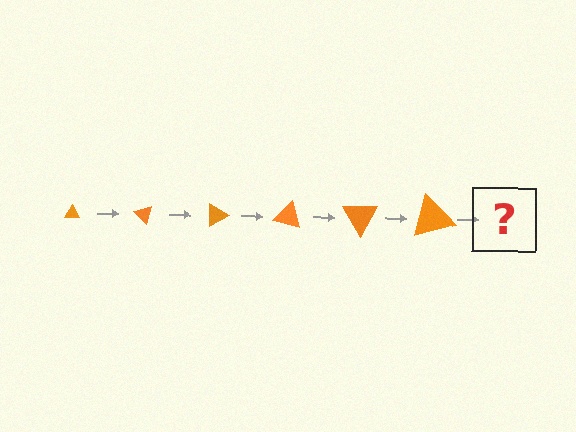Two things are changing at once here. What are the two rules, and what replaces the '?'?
The two rules are that the triangle grows larger each step and it rotates 45 degrees each step. The '?' should be a triangle, larger than the previous one and rotated 270 degrees from the start.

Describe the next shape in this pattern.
It should be a triangle, larger than the previous one and rotated 270 degrees from the start.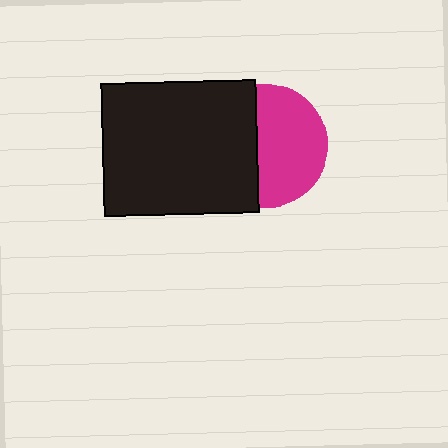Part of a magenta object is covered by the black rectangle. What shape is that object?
It is a circle.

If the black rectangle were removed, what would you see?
You would see the complete magenta circle.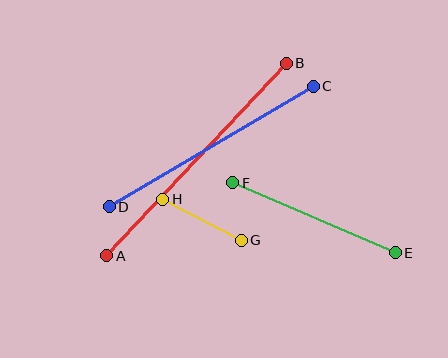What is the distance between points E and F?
The distance is approximately 177 pixels.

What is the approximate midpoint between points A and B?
The midpoint is at approximately (196, 160) pixels.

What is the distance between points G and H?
The distance is approximately 89 pixels.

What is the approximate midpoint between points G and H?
The midpoint is at approximately (202, 220) pixels.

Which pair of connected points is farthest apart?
Points A and B are farthest apart.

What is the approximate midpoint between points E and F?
The midpoint is at approximately (314, 218) pixels.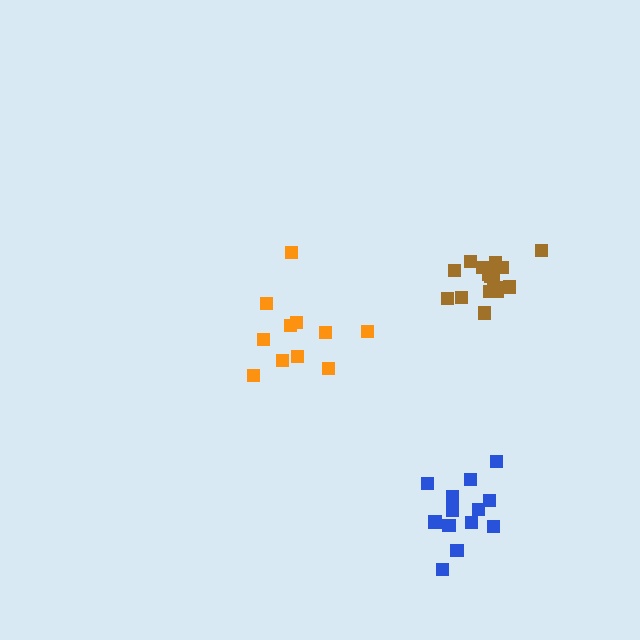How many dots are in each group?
Group 1: 16 dots, Group 2: 11 dots, Group 3: 13 dots (40 total).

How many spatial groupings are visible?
There are 3 spatial groupings.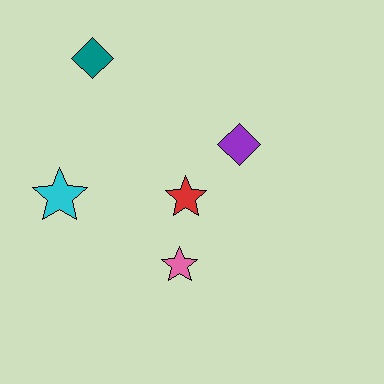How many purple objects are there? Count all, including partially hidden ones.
There is 1 purple object.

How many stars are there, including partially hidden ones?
There are 3 stars.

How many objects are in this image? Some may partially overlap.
There are 5 objects.